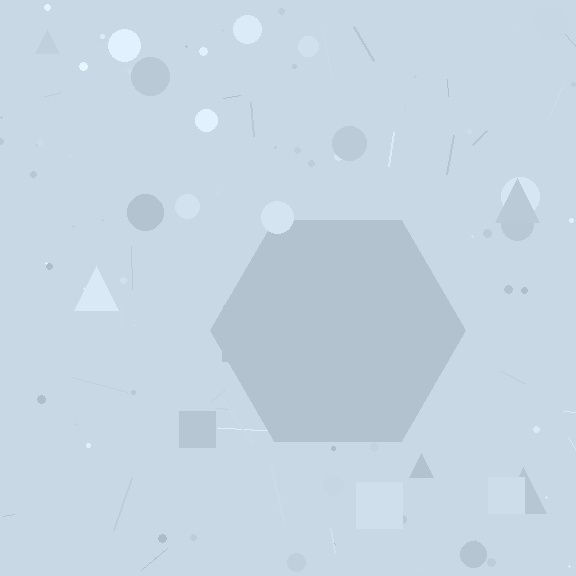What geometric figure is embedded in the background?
A hexagon is embedded in the background.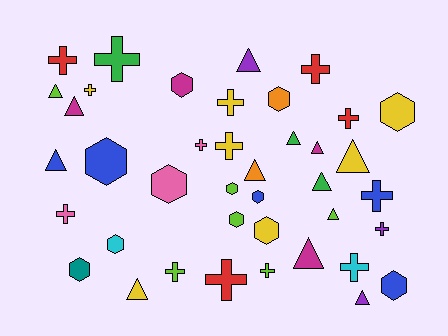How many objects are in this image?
There are 40 objects.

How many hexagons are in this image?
There are 12 hexagons.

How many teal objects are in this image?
There is 1 teal object.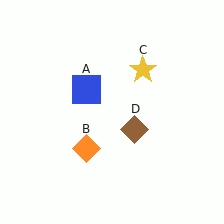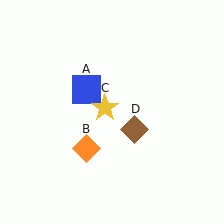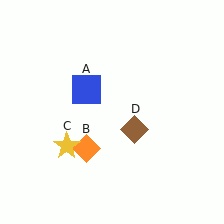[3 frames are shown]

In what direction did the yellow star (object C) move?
The yellow star (object C) moved down and to the left.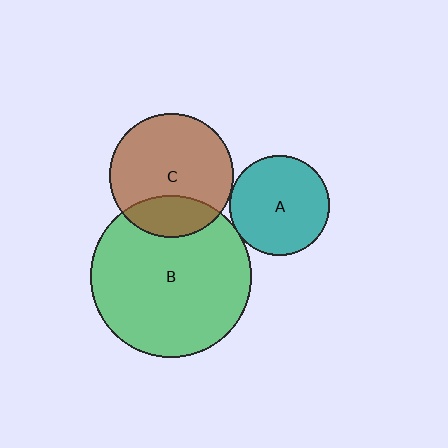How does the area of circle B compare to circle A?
Approximately 2.7 times.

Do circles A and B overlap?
Yes.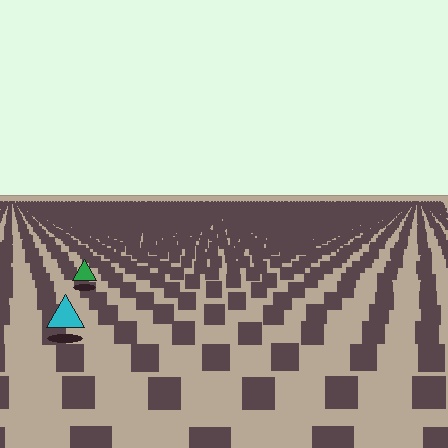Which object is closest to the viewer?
The cyan triangle is closest. The texture marks near it are larger and more spread out.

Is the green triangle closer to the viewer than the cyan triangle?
No. The cyan triangle is closer — you can tell from the texture gradient: the ground texture is coarser near it.